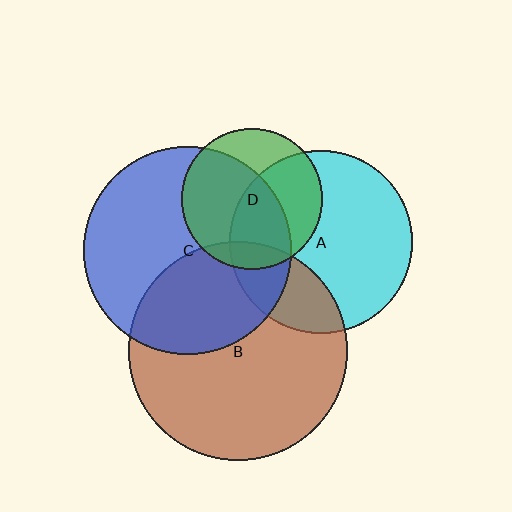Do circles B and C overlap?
Yes.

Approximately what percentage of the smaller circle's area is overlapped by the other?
Approximately 40%.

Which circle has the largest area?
Circle B (brown).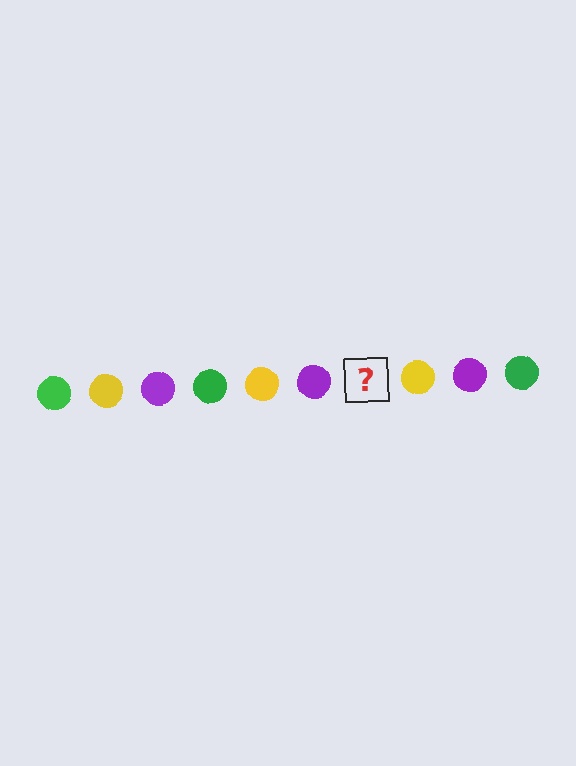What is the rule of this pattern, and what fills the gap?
The rule is that the pattern cycles through green, yellow, purple circles. The gap should be filled with a green circle.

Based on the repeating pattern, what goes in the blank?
The blank should be a green circle.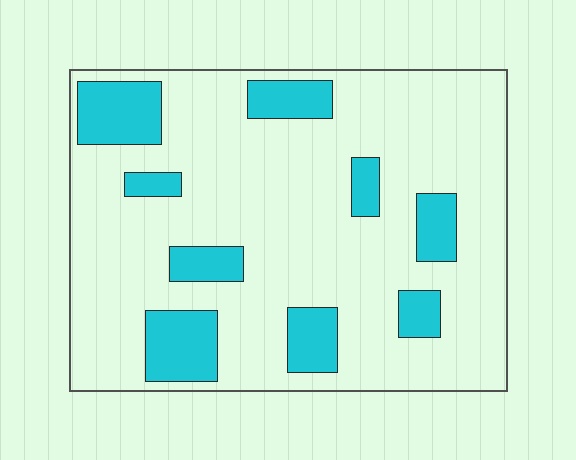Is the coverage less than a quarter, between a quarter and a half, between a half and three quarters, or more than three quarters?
Less than a quarter.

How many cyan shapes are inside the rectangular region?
9.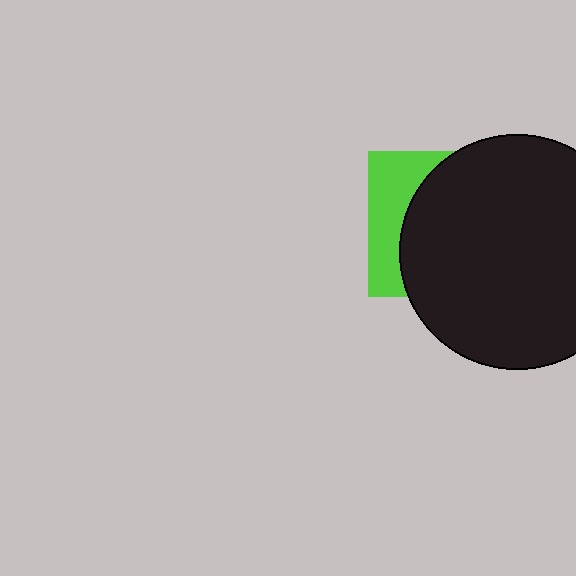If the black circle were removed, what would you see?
You would see the complete lime square.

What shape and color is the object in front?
The object in front is a black circle.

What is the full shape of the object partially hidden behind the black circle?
The partially hidden object is a lime square.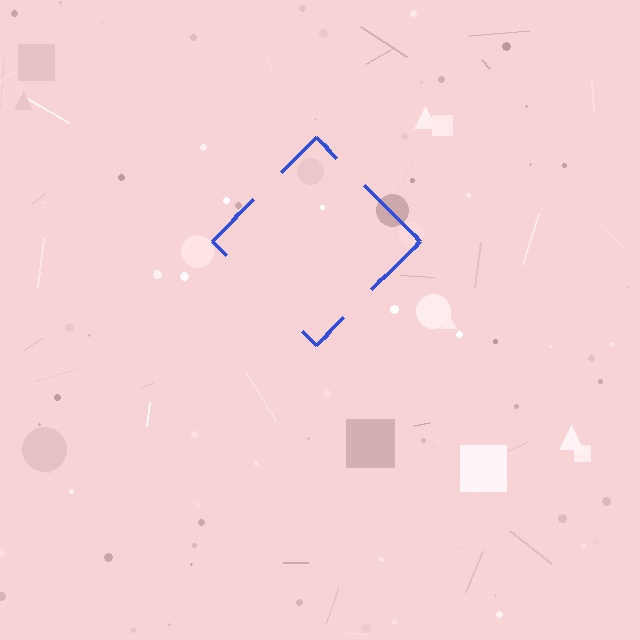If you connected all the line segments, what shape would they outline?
They would outline a diamond.